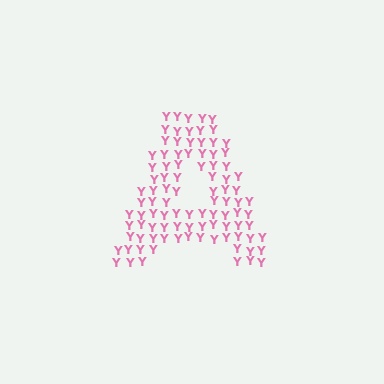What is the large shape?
The large shape is the letter A.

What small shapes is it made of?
It is made of small letter Y's.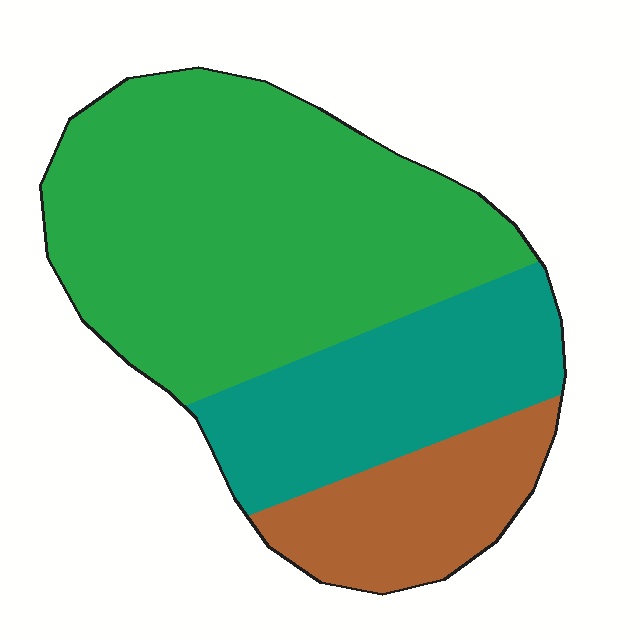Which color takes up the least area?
Brown, at roughly 15%.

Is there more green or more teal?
Green.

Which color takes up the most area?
Green, at roughly 55%.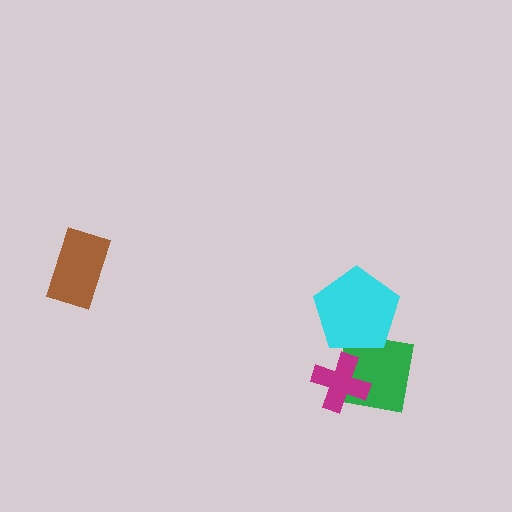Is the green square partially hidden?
Yes, it is partially covered by another shape.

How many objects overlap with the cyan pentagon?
1 object overlaps with the cyan pentagon.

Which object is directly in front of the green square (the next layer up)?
The cyan pentagon is directly in front of the green square.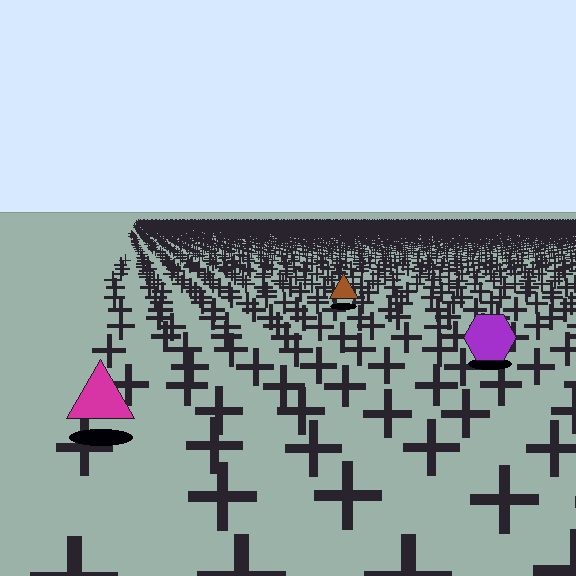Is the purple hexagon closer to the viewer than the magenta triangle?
No. The magenta triangle is closer — you can tell from the texture gradient: the ground texture is coarser near it.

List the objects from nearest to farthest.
From nearest to farthest: the magenta triangle, the purple hexagon, the brown triangle.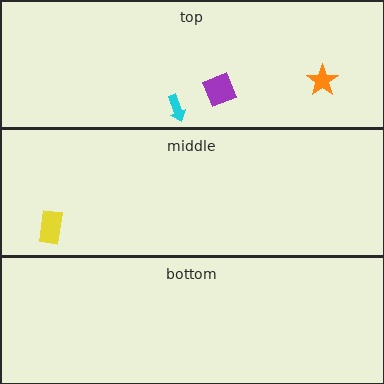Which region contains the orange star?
The top region.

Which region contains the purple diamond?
The top region.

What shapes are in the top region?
The orange star, the cyan arrow, the purple diamond.